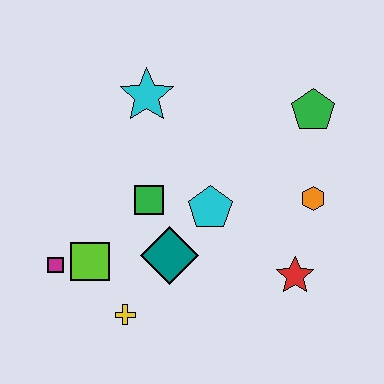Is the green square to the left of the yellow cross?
No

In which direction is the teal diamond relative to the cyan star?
The teal diamond is below the cyan star.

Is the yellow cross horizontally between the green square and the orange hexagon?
No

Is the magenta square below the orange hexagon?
Yes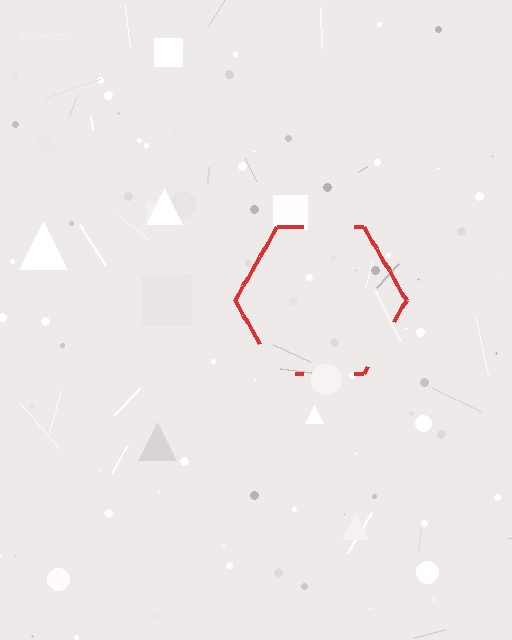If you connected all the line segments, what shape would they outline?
They would outline a hexagon.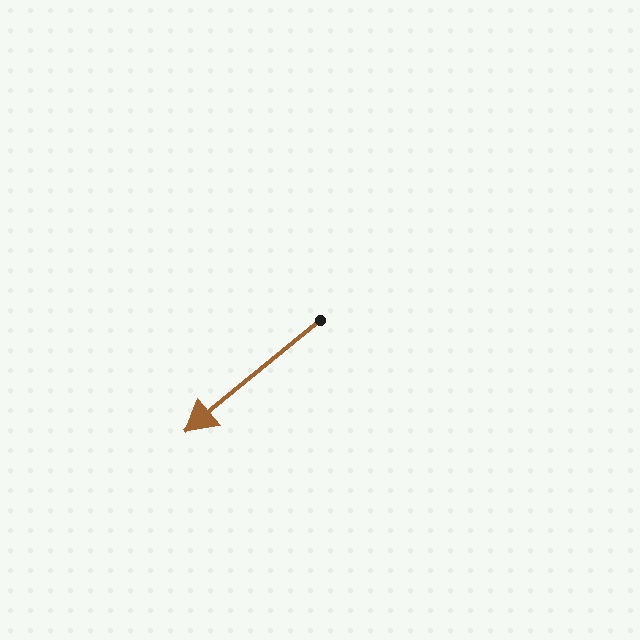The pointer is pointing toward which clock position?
Roughly 8 o'clock.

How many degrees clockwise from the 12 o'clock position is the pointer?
Approximately 230 degrees.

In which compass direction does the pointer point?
Southwest.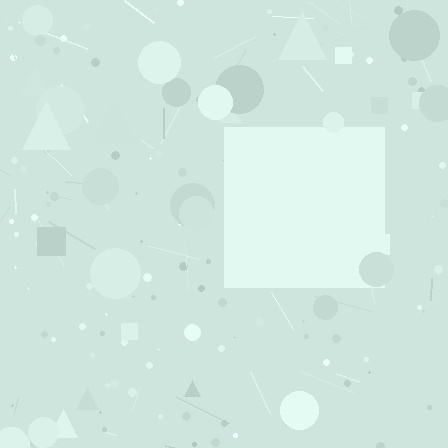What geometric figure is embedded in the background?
A square is embedded in the background.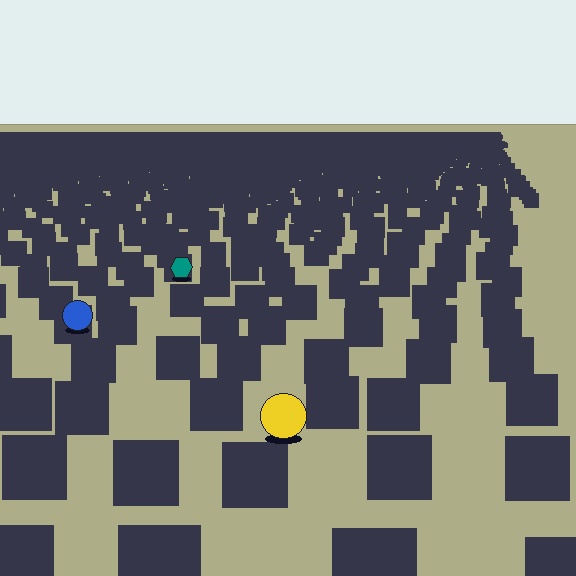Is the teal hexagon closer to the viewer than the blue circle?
No. The blue circle is closer — you can tell from the texture gradient: the ground texture is coarser near it.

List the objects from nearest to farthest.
From nearest to farthest: the yellow circle, the blue circle, the teal hexagon.